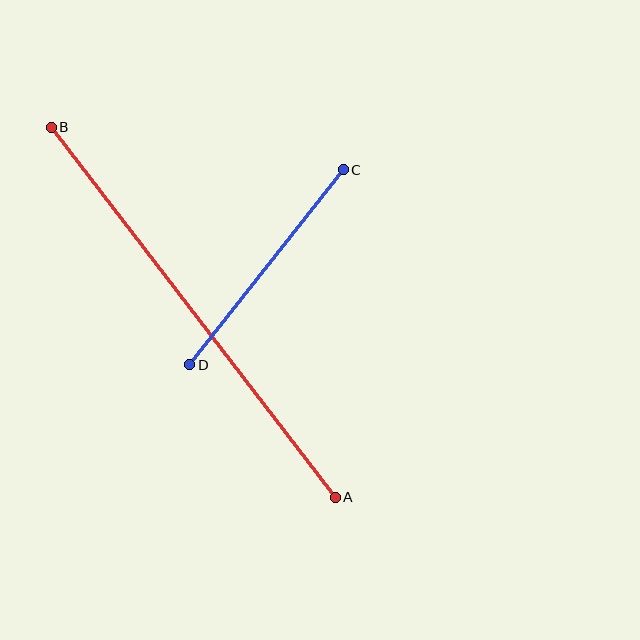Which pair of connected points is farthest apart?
Points A and B are farthest apart.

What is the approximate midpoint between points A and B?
The midpoint is at approximately (193, 312) pixels.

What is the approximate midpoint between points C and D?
The midpoint is at approximately (267, 267) pixels.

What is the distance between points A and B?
The distance is approximately 467 pixels.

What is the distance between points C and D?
The distance is approximately 248 pixels.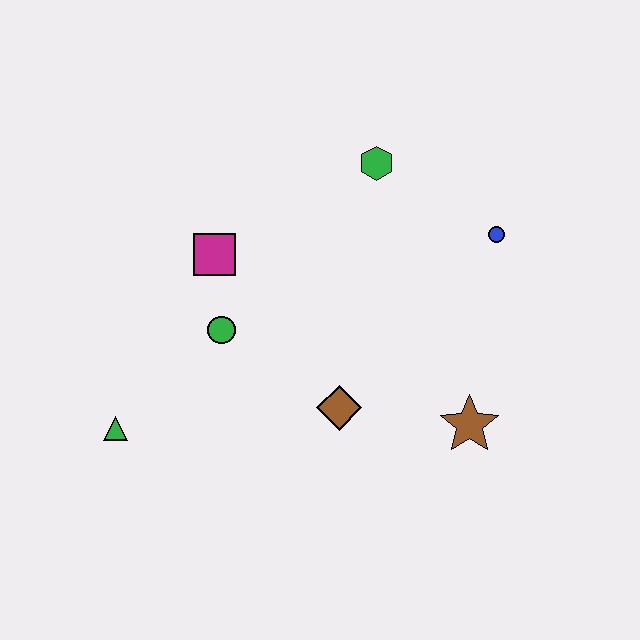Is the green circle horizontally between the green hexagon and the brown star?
No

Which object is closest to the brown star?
The brown diamond is closest to the brown star.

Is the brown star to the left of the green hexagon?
No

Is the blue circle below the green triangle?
No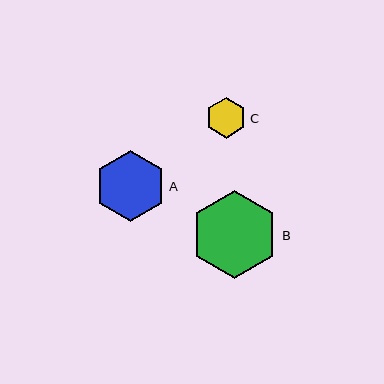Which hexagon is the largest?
Hexagon B is the largest with a size of approximately 88 pixels.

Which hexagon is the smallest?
Hexagon C is the smallest with a size of approximately 41 pixels.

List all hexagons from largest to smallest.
From largest to smallest: B, A, C.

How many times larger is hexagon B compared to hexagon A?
Hexagon B is approximately 1.2 times the size of hexagon A.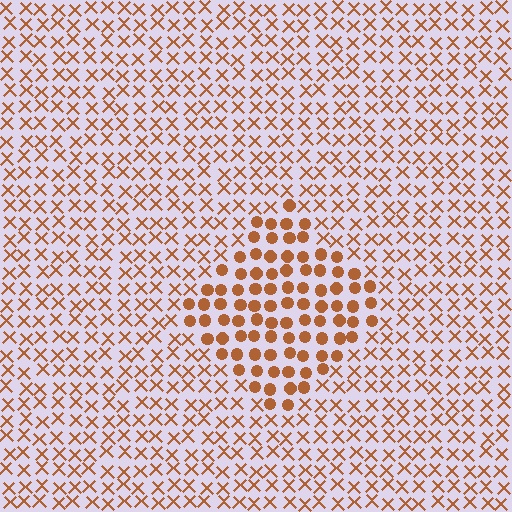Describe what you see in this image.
The image is filled with small brown elements arranged in a uniform grid. A diamond-shaped region contains circles, while the surrounding area contains X marks. The boundary is defined purely by the change in element shape.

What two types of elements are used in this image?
The image uses circles inside the diamond region and X marks outside it.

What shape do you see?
I see a diamond.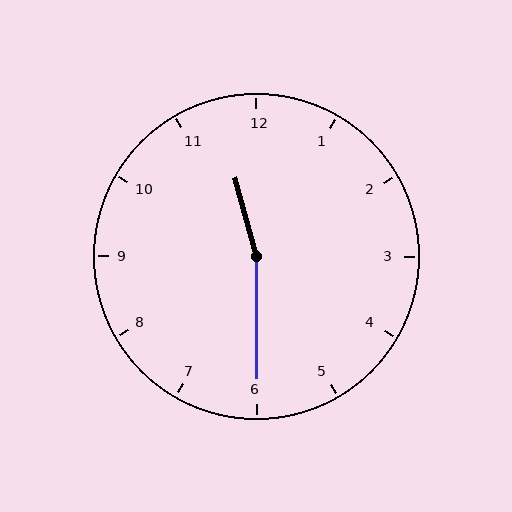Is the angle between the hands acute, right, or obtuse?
It is obtuse.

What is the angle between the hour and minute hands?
Approximately 165 degrees.